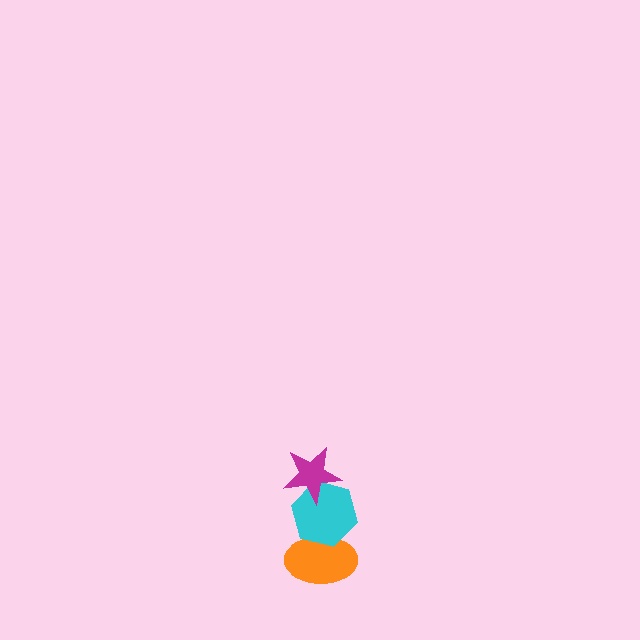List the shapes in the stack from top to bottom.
From top to bottom: the magenta star, the cyan hexagon, the orange ellipse.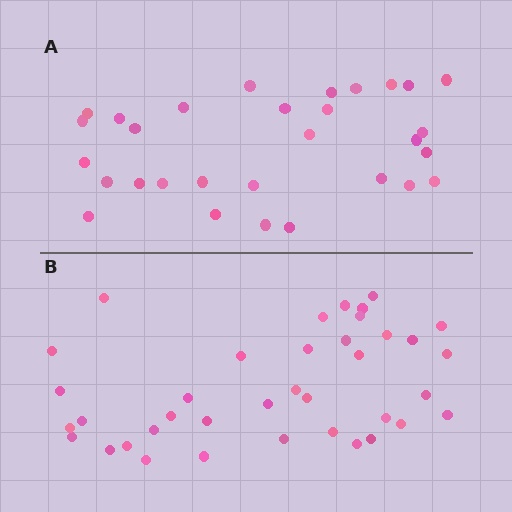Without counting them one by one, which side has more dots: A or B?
Region B (the bottom region) has more dots.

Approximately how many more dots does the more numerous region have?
Region B has roughly 8 or so more dots than region A.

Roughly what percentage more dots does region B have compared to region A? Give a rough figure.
About 25% more.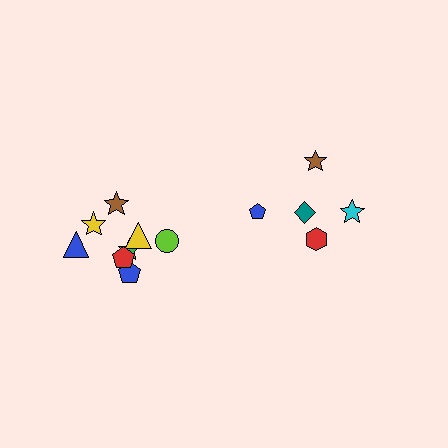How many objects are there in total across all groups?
There are 13 objects.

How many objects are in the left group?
There are 8 objects.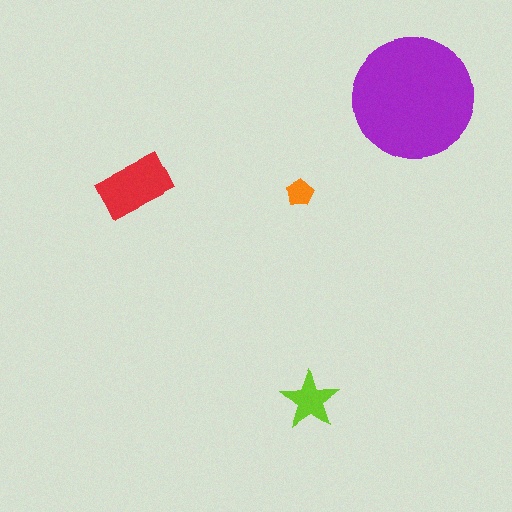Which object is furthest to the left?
The red rectangle is leftmost.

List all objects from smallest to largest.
The orange pentagon, the lime star, the red rectangle, the purple circle.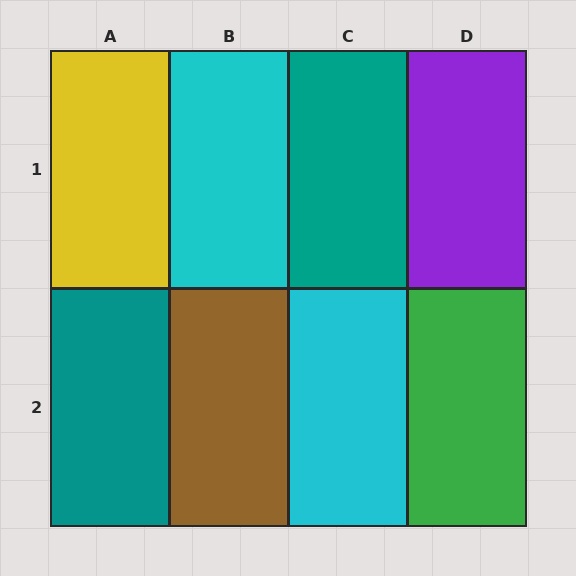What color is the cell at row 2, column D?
Green.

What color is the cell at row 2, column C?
Cyan.